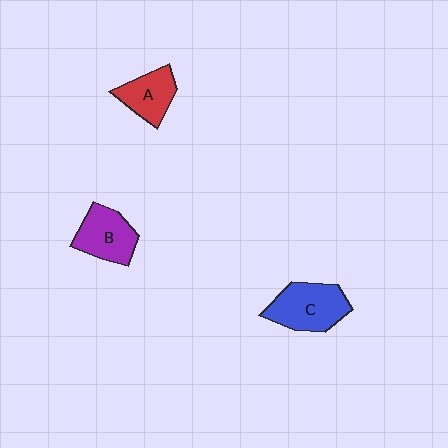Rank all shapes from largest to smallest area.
From largest to smallest: C (blue), B (purple), A (red).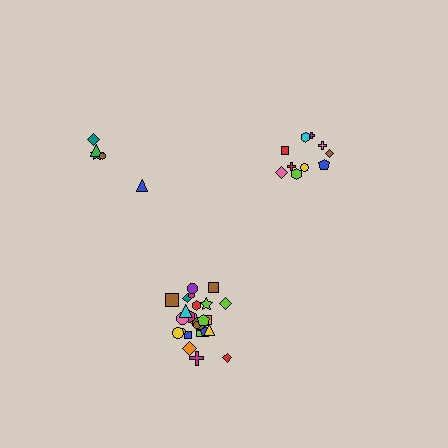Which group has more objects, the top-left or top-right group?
The top-right group.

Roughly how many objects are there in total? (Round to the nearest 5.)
Roughly 40 objects in total.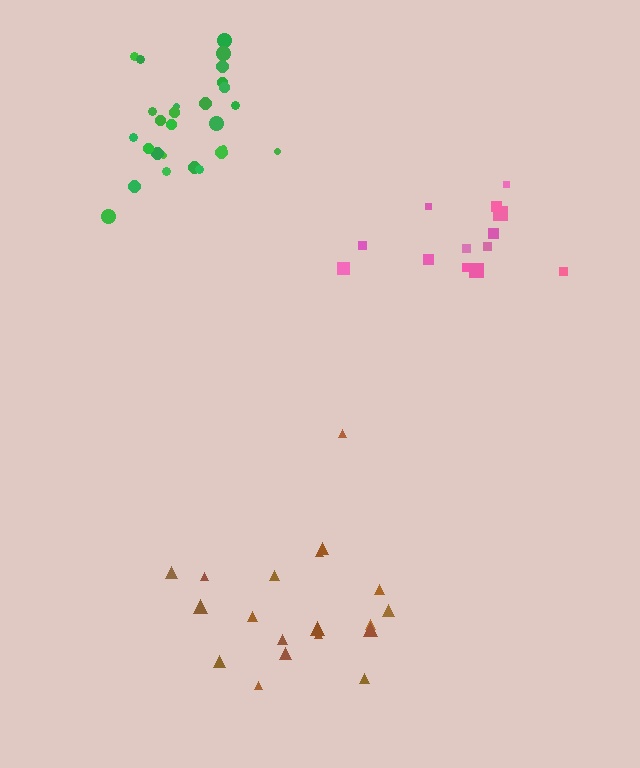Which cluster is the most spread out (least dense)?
Pink.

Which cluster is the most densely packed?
Green.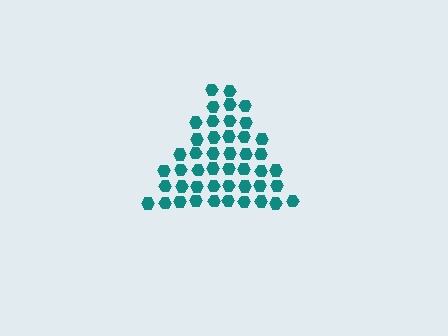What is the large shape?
The large shape is a triangle.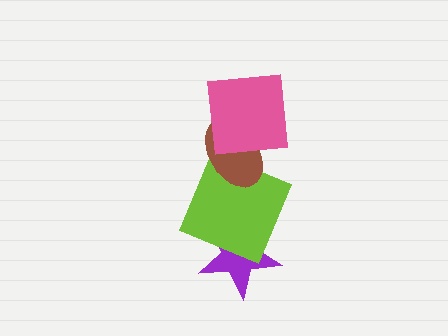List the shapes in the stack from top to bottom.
From top to bottom: the pink square, the brown ellipse, the lime square, the purple star.